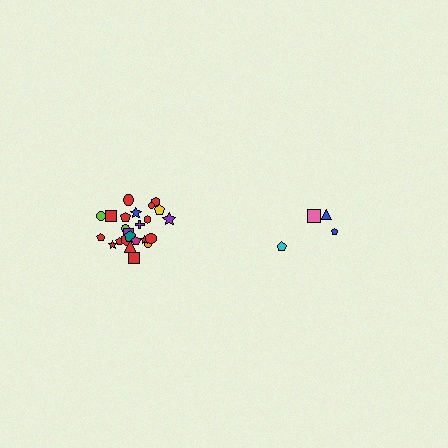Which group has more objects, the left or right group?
The left group.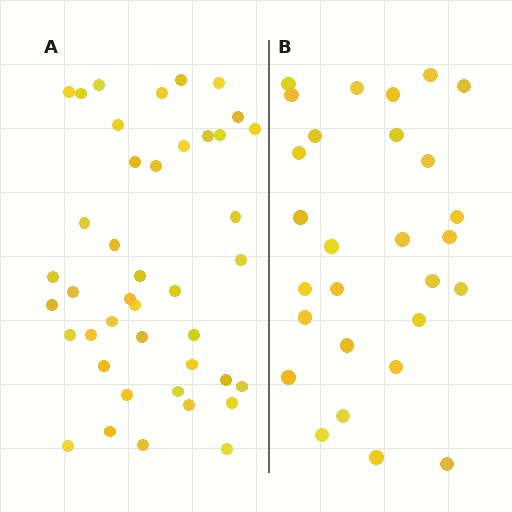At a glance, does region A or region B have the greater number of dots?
Region A (the left region) has more dots.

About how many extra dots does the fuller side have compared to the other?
Region A has approximately 15 more dots than region B.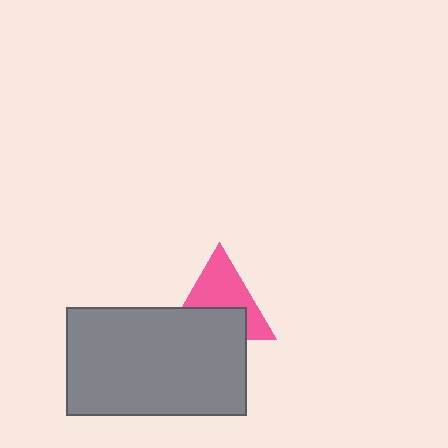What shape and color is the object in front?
The object in front is a gray rectangle.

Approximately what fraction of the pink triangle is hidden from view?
Roughly 43% of the pink triangle is hidden behind the gray rectangle.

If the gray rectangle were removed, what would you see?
You would see the complete pink triangle.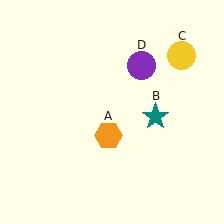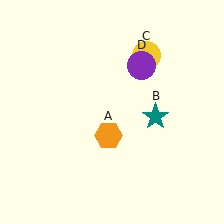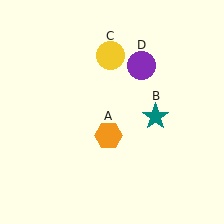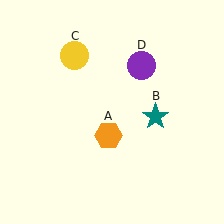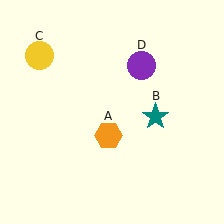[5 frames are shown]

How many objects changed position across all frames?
1 object changed position: yellow circle (object C).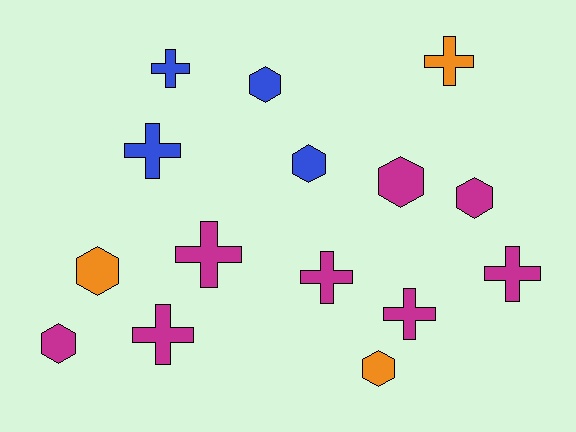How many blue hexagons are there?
There are 2 blue hexagons.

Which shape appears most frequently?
Cross, with 8 objects.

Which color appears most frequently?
Magenta, with 8 objects.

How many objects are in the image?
There are 15 objects.